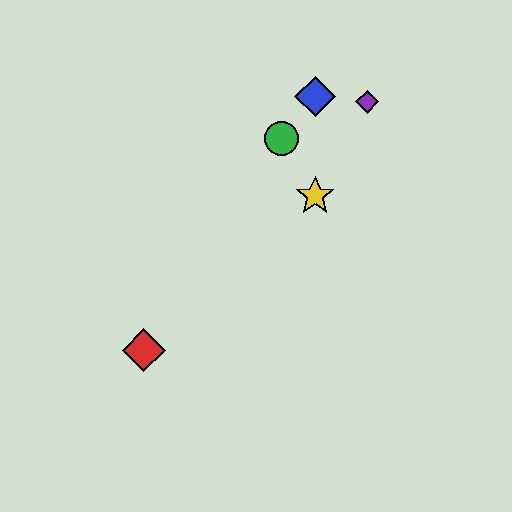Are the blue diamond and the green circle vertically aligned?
No, the blue diamond is at x≈315 and the green circle is at x≈281.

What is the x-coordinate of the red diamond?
The red diamond is at x≈144.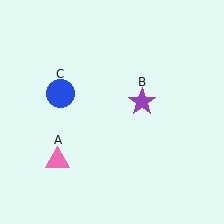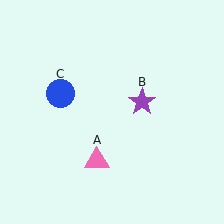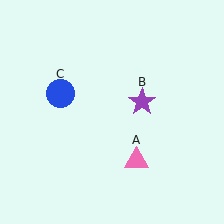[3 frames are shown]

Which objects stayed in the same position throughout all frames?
Purple star (object B) and blue circle (object C) remained stationary.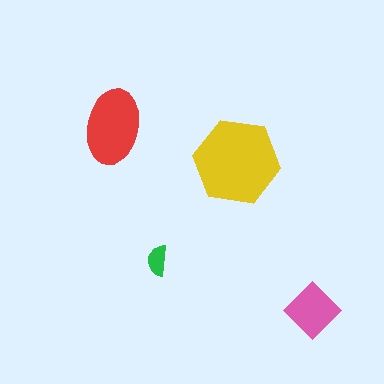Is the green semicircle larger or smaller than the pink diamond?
Smaller.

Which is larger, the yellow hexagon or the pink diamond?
The yellow hexagon.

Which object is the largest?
The yellow hexagon.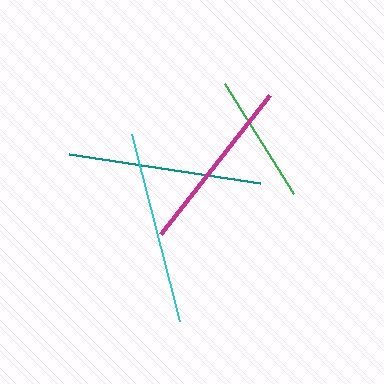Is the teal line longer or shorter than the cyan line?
The cyan line is longer than the teal line.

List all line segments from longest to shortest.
From longest to shortest: cyan, teal, magenta, green.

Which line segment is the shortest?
The green line is the shortest at approximately 130 pixels.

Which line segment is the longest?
The cyan line is the longest at approximately 194 pixels.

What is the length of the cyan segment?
The cyan segment is approximately 194 pixels long.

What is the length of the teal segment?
The teal segment is approximately 193 pixels long.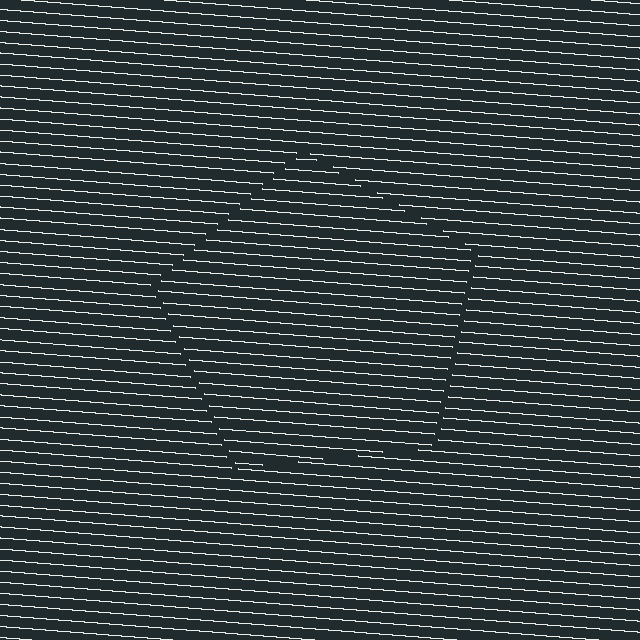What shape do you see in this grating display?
An illusory pentagon. The interior of the shape contains the same grating, shifted by half a period — the contour is defined by the phase discontinuity where line-ends from the inner and outer gratings abut.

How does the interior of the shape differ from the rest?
The interior of the shape contains the same grating, shifted by half a period — the contour is defined by the phase discontinuity where line-ends from the inner and outer gratings abut.